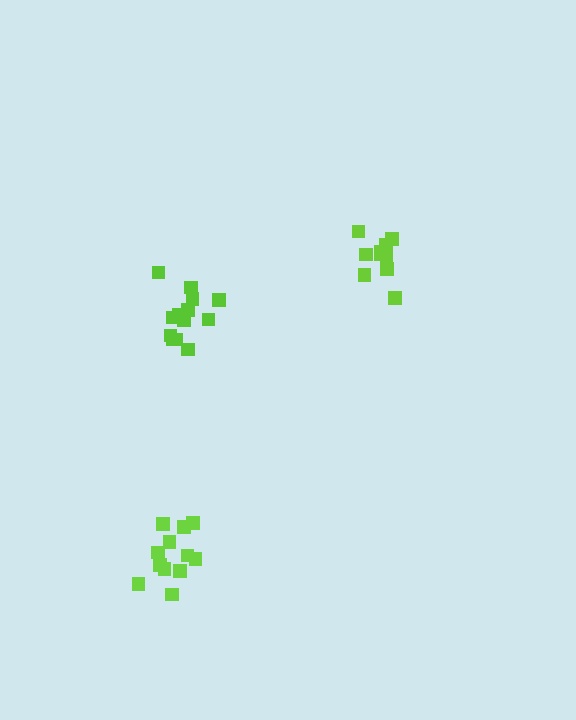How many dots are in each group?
Group 1: 13 dots, Group 2: 12 dots, Group 3: 11 dots (36 total).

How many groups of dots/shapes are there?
There are 3 groups.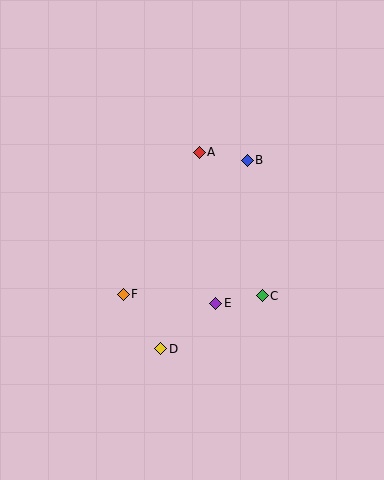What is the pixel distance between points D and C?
The distance between D and C is 114 pixels.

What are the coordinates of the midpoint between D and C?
The midpoint between D and C is at (212, 322).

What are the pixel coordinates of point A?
Point A is at (199, 152).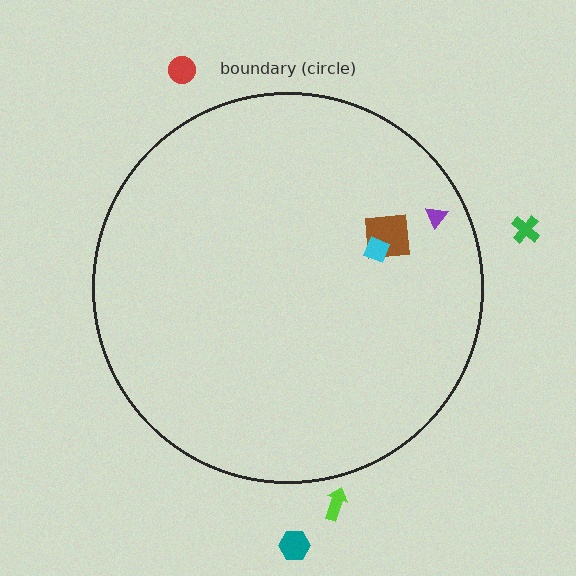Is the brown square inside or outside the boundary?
Inside.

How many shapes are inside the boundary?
3 inside, 4 outside.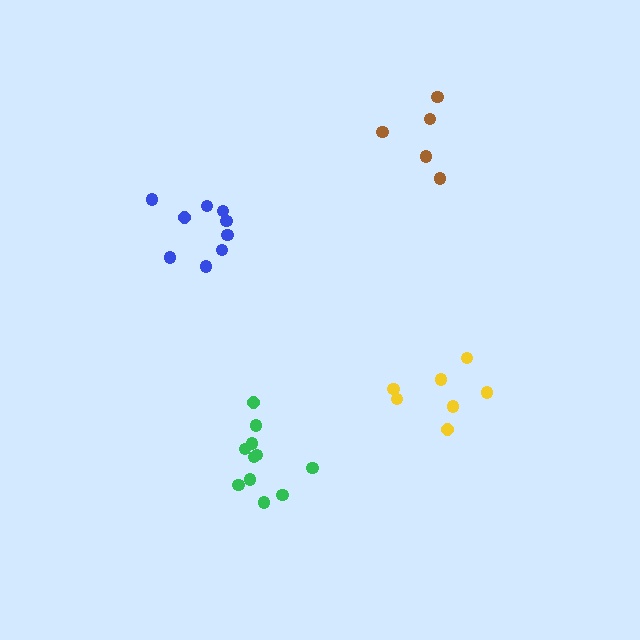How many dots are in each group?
Group 1: 9 dots, Group 2: 7 dots, Group 3: 5 dots, Group 4: 11 dots (32 total).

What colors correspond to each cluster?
The clusters are colored: blue, yellow, brown, green.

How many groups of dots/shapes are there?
There are 4 groups.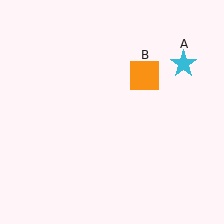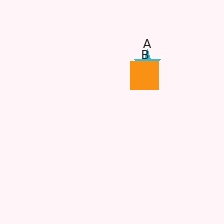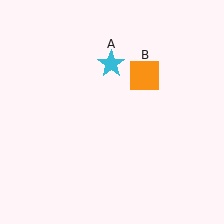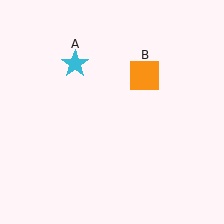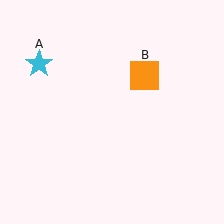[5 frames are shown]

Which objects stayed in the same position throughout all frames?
Orange square (object B) remained stationary.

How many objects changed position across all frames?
1 object changed position: cyan star (object A).